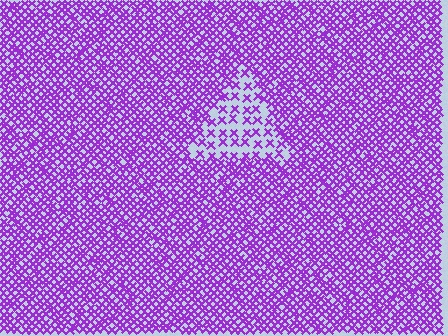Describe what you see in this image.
The image contains small purple elements arranged at two different densities. A triangle-shaped region is visible where the elements are less densely packed than the surrounding area.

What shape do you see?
I see a triangle.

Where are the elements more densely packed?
The elements are more densely packed outside the triangle boundary.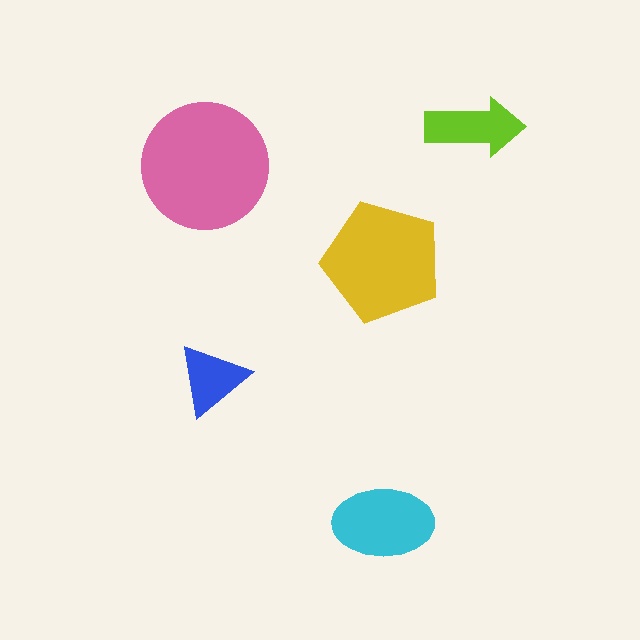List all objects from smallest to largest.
The blue triangle, the lime arrow, the cyan ellipse, the yellow pentagon, the pink circle.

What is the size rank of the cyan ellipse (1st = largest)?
3rd.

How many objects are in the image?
There are 5 objects in the image.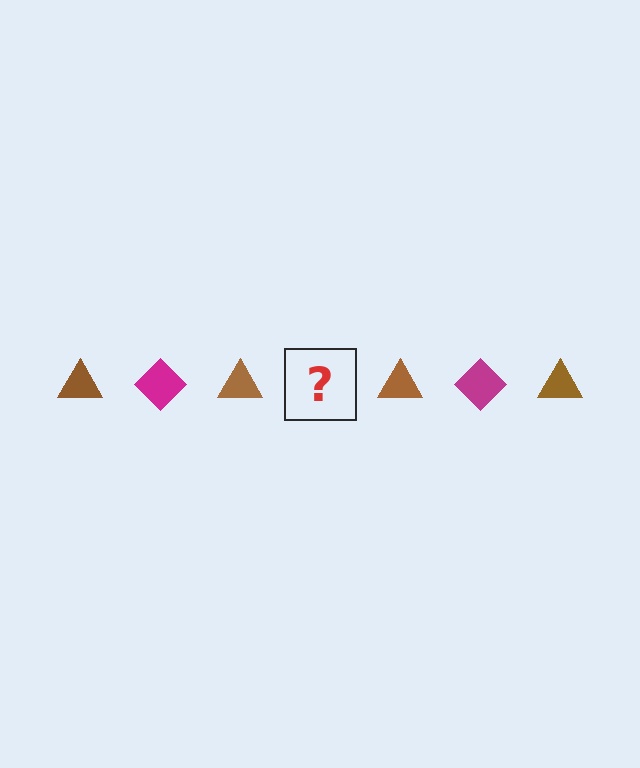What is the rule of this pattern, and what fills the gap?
The rule is that the pattern alternates between brown triangle and magenta diamond. The gap should be filled with a magenta diamond.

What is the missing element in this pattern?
The missing element is a magenta diamond.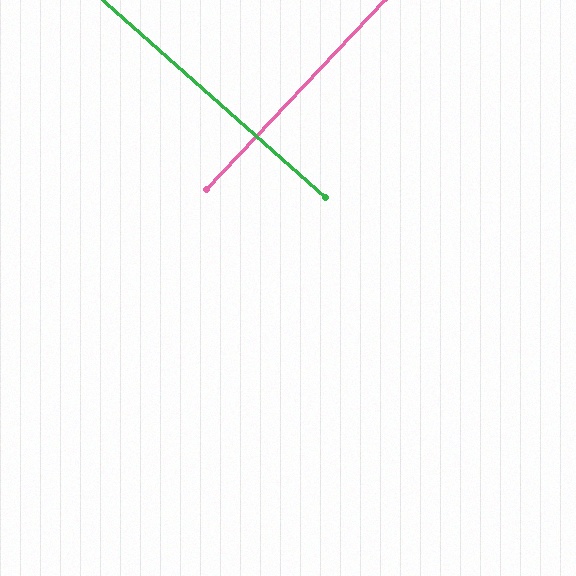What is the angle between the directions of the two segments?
Approximately 89 degrees.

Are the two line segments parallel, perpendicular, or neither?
Perpendicular — they meet at approximately 89°.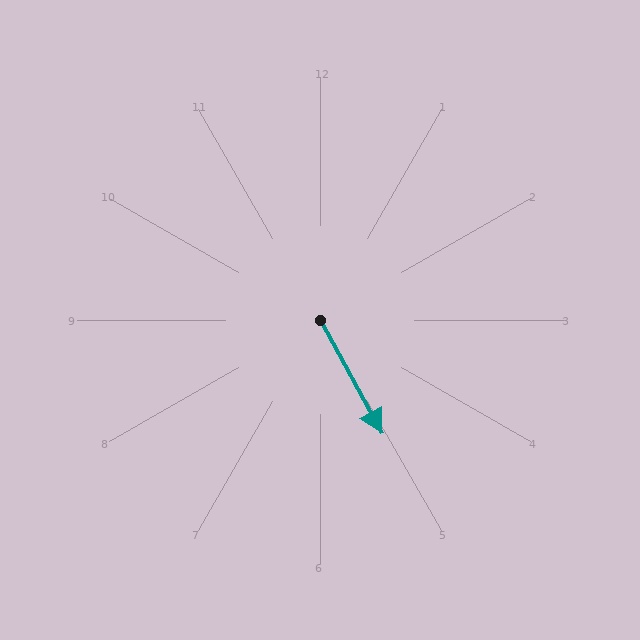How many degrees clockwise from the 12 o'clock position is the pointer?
Approximately 151 degrees.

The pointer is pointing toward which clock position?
Roughly 5 o'clock.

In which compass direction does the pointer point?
Southeast.